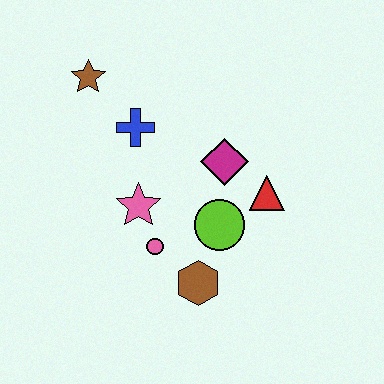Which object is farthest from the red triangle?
The brown star is farthest from the red triangle.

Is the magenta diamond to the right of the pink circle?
Yes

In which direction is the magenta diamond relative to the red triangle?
The magenta diamond is to the left of the red triangle.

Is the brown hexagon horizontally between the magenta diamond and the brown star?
Yes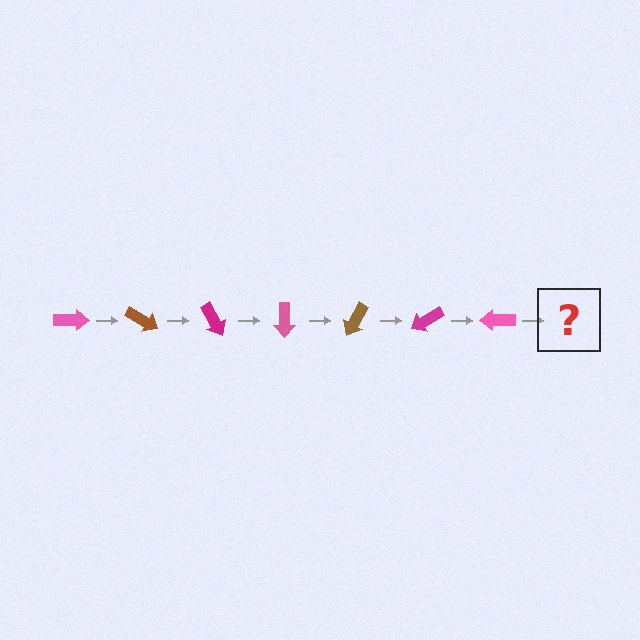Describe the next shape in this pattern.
It should be a brown arrow, rotated 210 degrees from the start.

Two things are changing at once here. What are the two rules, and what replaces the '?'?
The two rules are that it rotates 30 degrees each step and the color cycles through pink, brown, and magenta. The '?' should be a brown arrow, rotated 210 degrees from the start.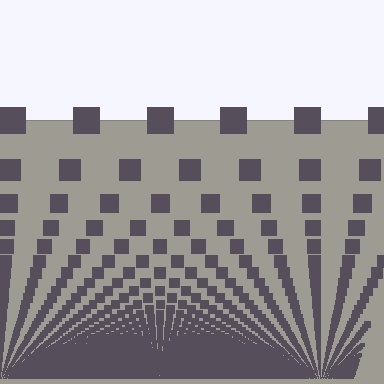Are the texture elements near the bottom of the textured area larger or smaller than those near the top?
Smaller. The gradient is inverted — elements near the bottom are smaller and denser.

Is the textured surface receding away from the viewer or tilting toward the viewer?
The surface appears to tilt toward the viewer. Texture elements get larger and sparser toward the top.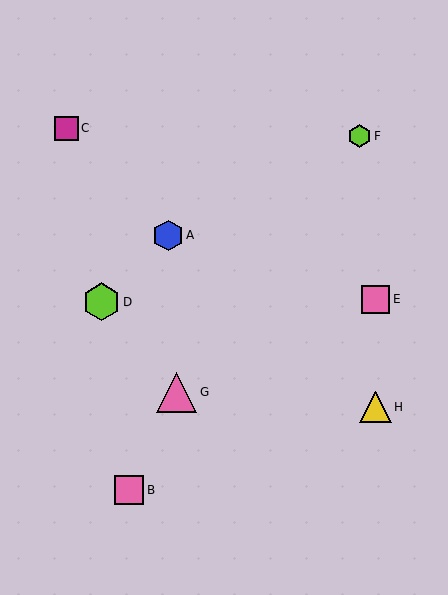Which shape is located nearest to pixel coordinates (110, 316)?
The lime hexagon (labeled D) at (102, 302) is nearest to that location.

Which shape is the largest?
The pink triangle (labeled G) is the largest.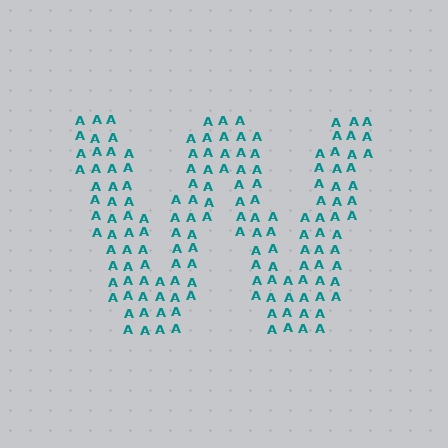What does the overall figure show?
The overall figure shows the letter W.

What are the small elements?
The small elements are letter A's.